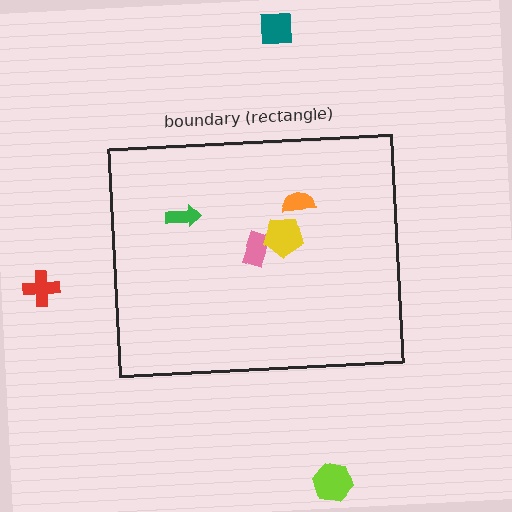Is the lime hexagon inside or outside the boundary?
Outside.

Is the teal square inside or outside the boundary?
Outside.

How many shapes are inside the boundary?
4 inside, 3 outside.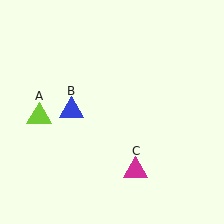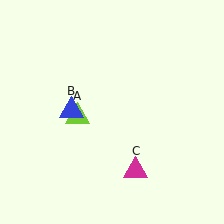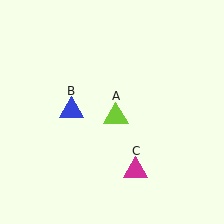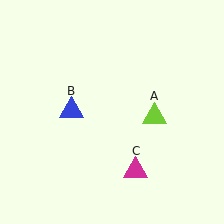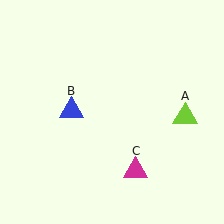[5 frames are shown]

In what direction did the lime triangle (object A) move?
The lime triangle (object A) moved right.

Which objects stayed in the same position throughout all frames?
Blue triangle (object B) and magenta triangle (object C) remained stationary.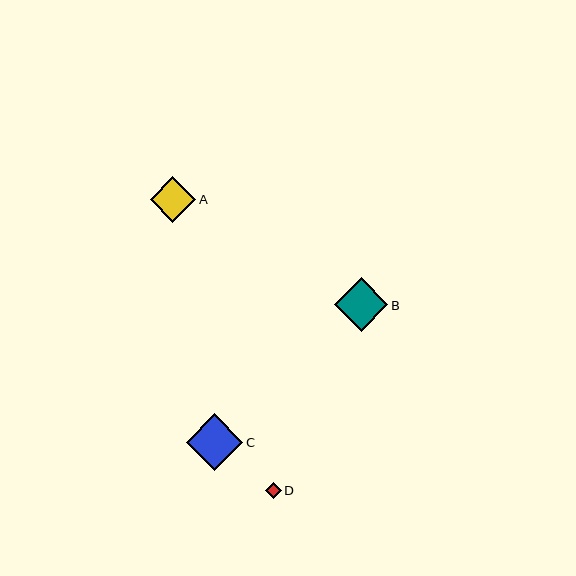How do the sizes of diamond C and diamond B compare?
Diamond C and diamond B are approximately the same size.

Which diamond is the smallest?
Diamond D is the smallest with a size of approximately 16 pixels.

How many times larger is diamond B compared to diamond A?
Diamond B is approximately 1.2 times the size of diamond A.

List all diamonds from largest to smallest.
From largest to smallest: C, B, A, D.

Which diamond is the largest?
Diamond C is the largest with a size of approximately 56 pixels.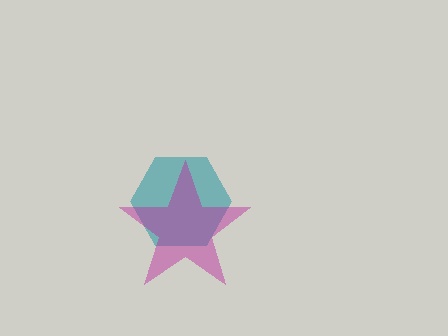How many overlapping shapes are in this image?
There are 2 overlapping shapes in the image.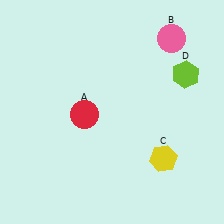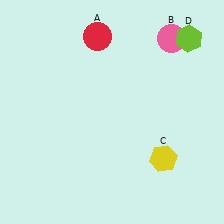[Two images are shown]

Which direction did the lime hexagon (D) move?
The lime hexagon (D) moved up.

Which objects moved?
The objects that moved are: the red circle (A), the lime hexagon (D).